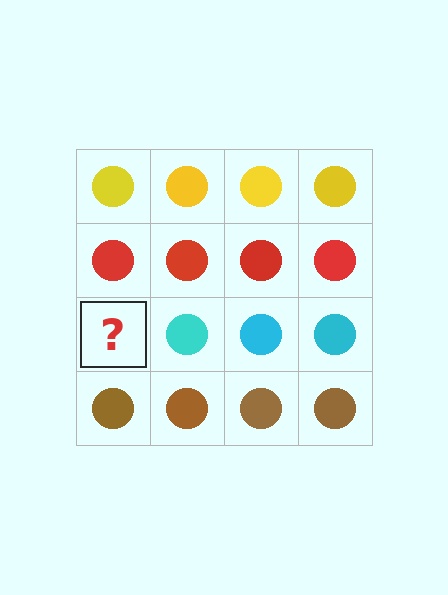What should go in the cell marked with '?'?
The missing cell should contain a cyan circle.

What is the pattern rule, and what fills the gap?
The rule is that each row has a consistent color. The gap should be filled with a cyan circle.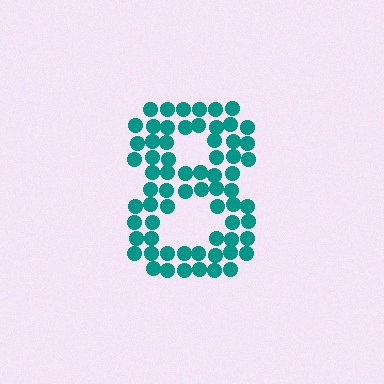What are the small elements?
The small elements are circles.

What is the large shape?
The large shape is the digit 8.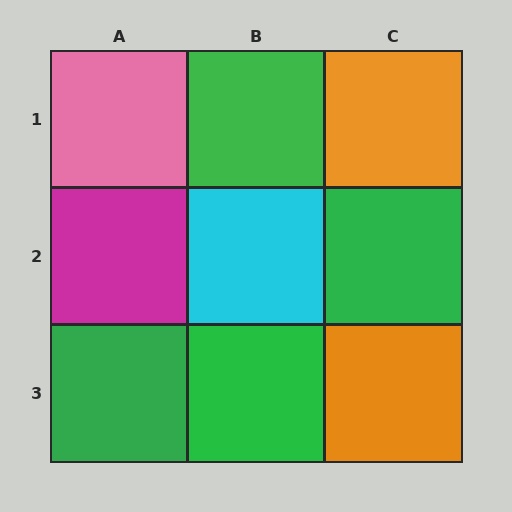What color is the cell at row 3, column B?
Green.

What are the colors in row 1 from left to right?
Pink, green, orange.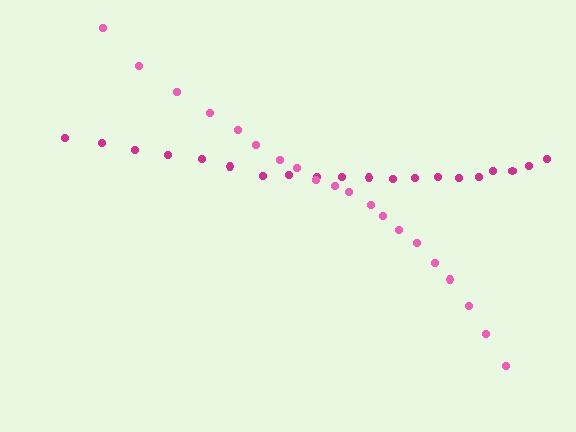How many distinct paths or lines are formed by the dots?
There are 2 distinct paths.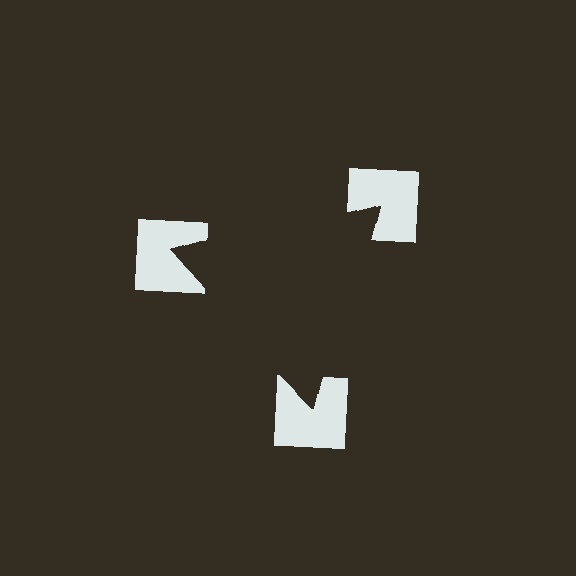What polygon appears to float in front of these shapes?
An illusory triangle — its edges are inferred from the aligned wedge cuts in the notched squares, not physically drawn.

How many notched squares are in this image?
There are 3 — one at each vertex of the illusory triangle.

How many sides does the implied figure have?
3 sides.